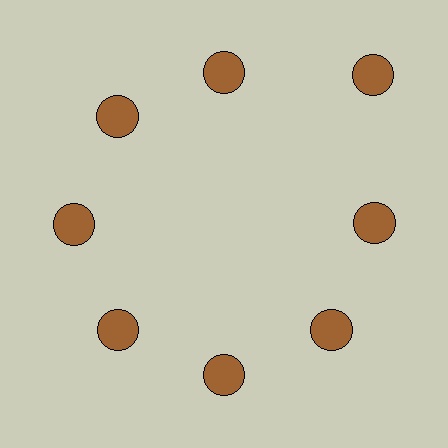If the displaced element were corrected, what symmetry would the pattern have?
It would have 8-fold rotational symmetry — the pattern would map onto itself every 45 degrees.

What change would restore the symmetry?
The symmetry would be restored by moving it inward, back onto the ring so that all 8 circles sit at equal angles and equal distance from the center.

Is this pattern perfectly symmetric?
No. The 8 brown circles are arranged in a ring, but one element near the 2 o'clock position is pushed outward from the center, breaking the 8-fold rotational symmetry.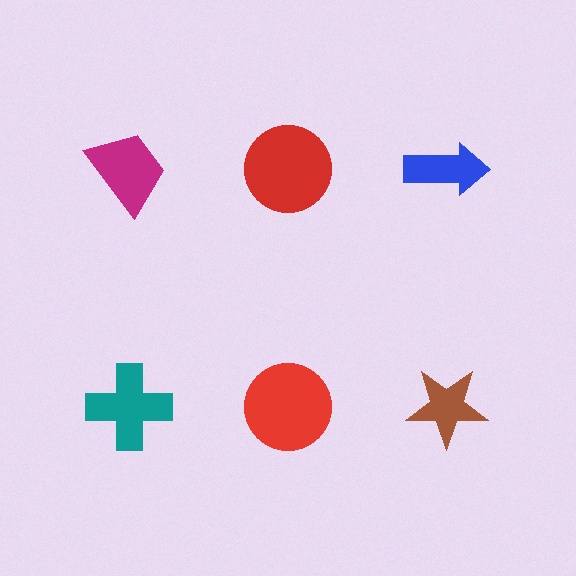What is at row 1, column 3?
A blue arrow.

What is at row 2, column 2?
A red circle.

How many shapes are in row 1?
3 shapes.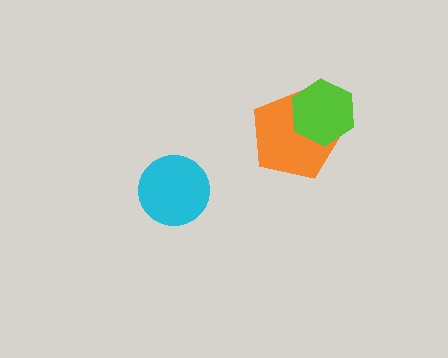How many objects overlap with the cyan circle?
0 objects overlap with the cyan circle.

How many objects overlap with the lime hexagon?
1 object overlaps with the lime hexagon.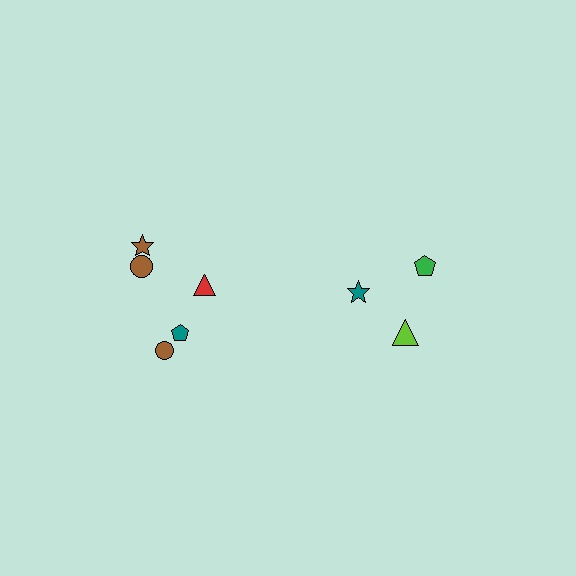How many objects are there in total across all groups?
There are 8 objects.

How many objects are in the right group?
There are 3 objects.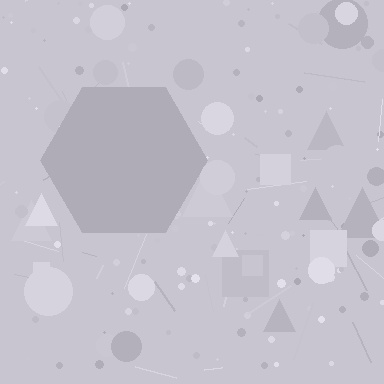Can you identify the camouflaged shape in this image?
The camouflaged shape is a hexagon.